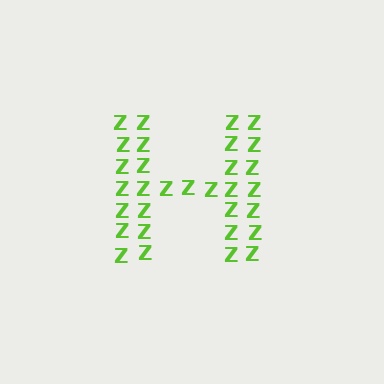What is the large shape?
The large shape is the letter H.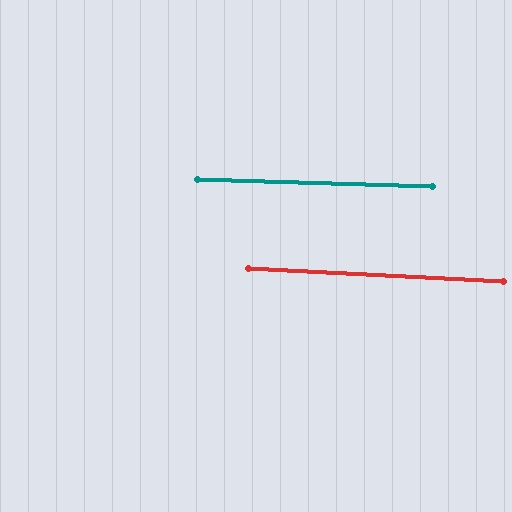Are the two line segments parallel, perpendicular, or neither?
Parallel — their directions differ by only 1.0°.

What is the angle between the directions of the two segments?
Approximately 1 degree.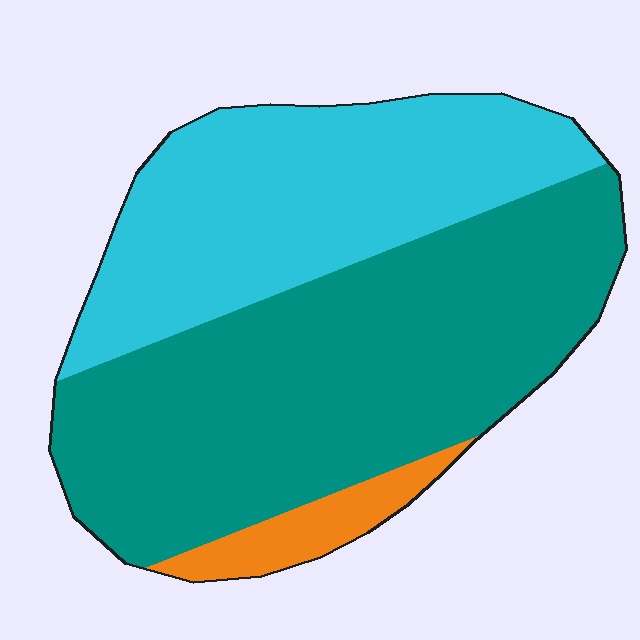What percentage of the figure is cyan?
Cyan takes up between a quarter and a half of the figure.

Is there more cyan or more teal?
Teal.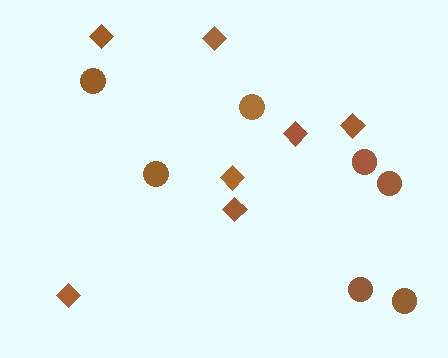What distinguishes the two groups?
There are 2 groups: one group of circles (7) and one group of diamonds (7).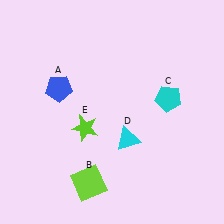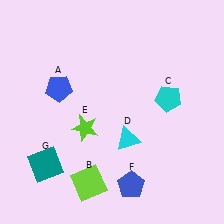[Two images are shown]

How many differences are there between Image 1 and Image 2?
There are 2 differences between the two images.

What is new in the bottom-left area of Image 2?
A teal square (G) was added in the bottom-left area of Image 2.